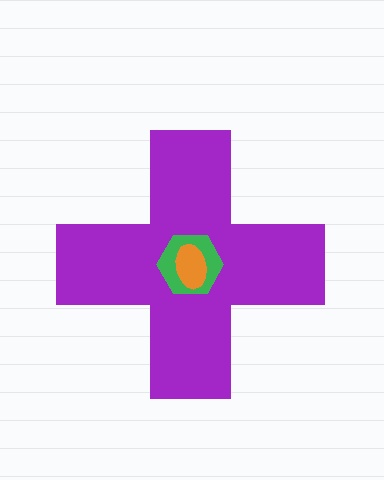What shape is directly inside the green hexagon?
The orange ellipse.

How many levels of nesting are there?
3.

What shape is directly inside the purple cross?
The green hexagon.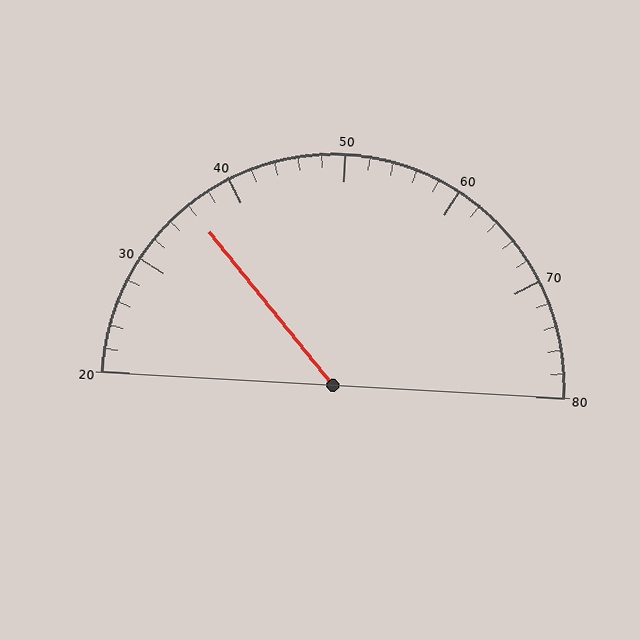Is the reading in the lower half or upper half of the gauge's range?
The reading is in the lower half of the range (20 to 80).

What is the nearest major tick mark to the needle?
The nearest major tick mark is 40.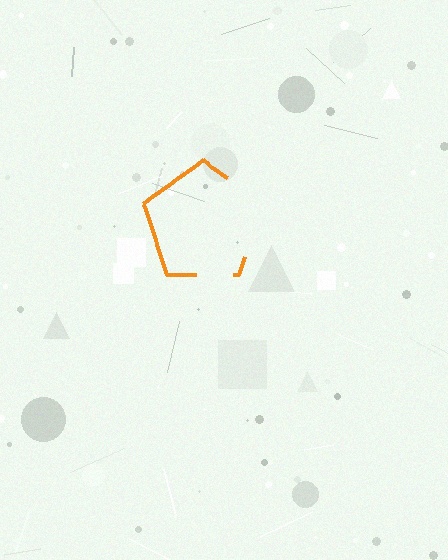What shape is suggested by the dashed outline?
The dashed outline suggests a pentagon.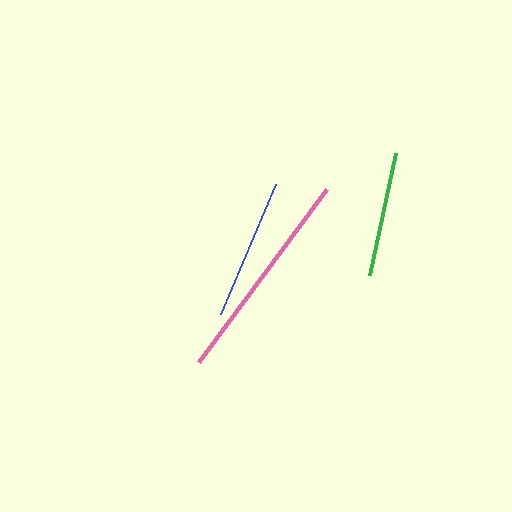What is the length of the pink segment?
The pink segment is approximately 216 pixels long.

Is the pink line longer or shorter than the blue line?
The pink line is longer than the blue line.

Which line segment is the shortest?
The green line is the shortest at approximately 124 pixels.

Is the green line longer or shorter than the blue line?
The blue line is longer than the green line.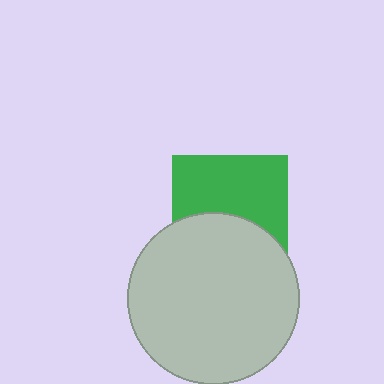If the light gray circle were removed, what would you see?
You would see the complete green square.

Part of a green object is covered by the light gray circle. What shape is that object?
It is a square.